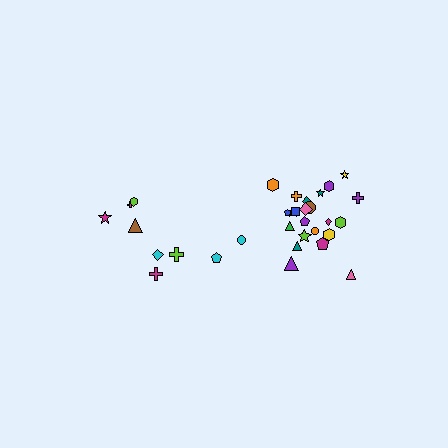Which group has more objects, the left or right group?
The right group.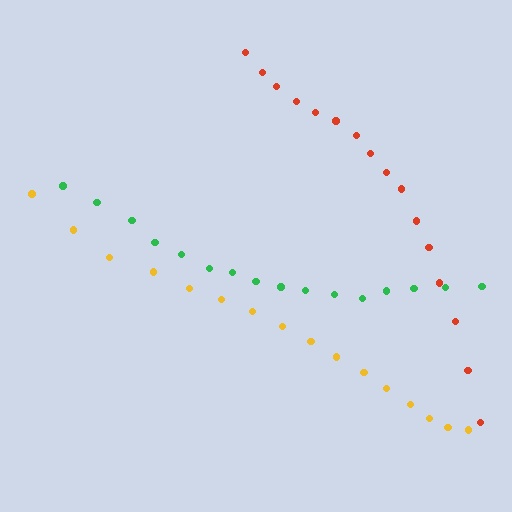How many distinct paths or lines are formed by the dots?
There are 3 distinct paths.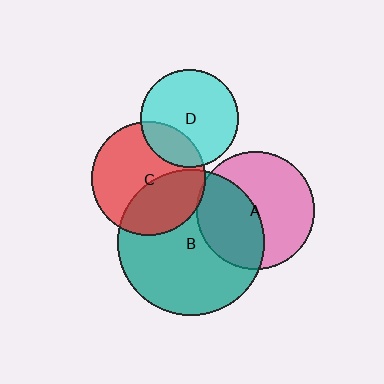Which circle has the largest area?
Circle B (teal).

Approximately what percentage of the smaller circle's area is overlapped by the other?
Approximately 25%.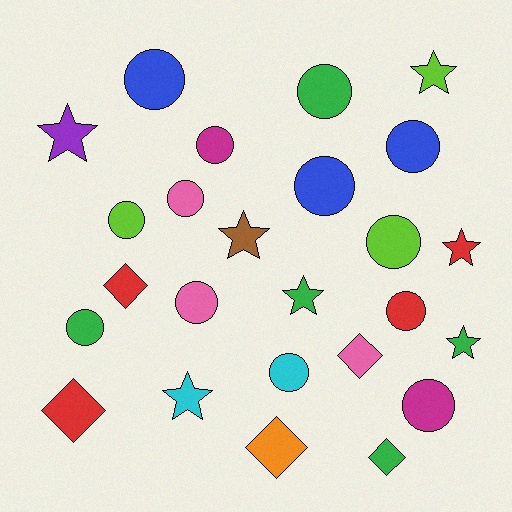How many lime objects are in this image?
There are 3 lime objects.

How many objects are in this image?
There are 25 objects.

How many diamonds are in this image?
There are 5 diamonds.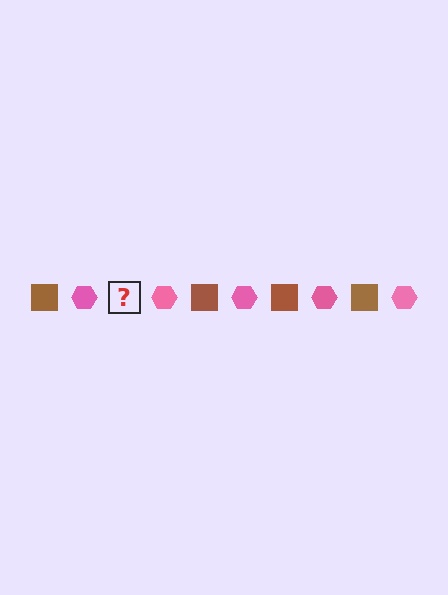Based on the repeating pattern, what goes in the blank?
The blank should be a brown square.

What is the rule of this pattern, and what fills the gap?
The rule is that the pattern alternates between brown square and pink hexagon. The gap should be filled with a brown square.